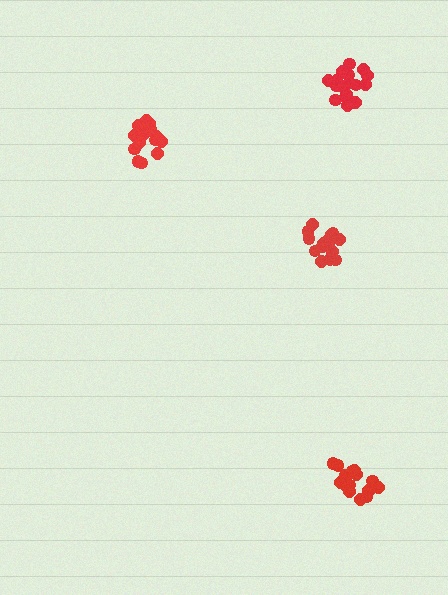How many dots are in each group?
Group 1: 17 dots, Group 2: 17 dots, Group 3: 17 dots, Group 4: 18 dots (69 total).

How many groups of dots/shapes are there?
There are 4 groups.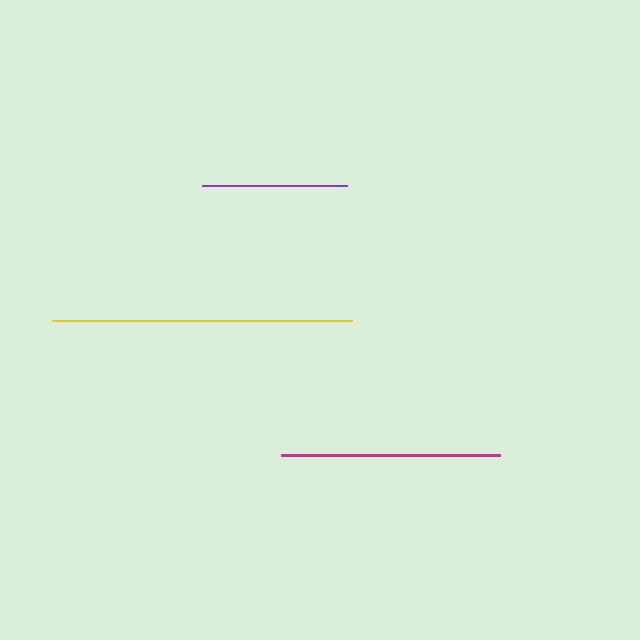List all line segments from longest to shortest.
From longest to shortest: yellow, magenta, purple.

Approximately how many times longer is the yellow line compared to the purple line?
The yellow line is approximately 2.1 times the length of the purple line.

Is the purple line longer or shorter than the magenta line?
The magenta line is longer than the purple line.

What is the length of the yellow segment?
The yellow segment is approximately 300 pixels long.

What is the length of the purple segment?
The purple segment is approximately 144 pixels long.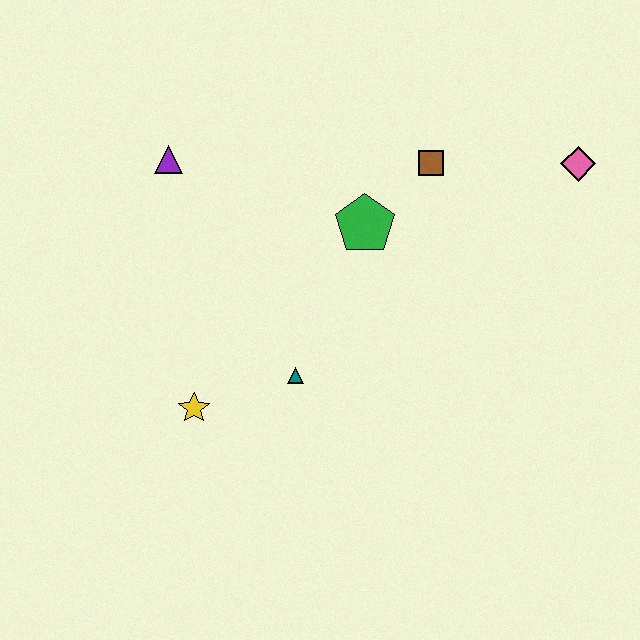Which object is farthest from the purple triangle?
The pink diamond is farthest from the purple triangle.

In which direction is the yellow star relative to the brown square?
The yellow star is below the brown square.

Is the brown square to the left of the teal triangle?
No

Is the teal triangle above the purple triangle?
No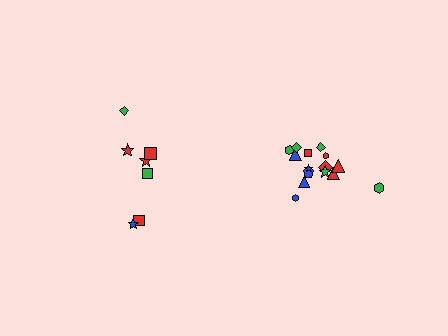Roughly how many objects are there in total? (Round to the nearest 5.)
Roughly 20 objects in total.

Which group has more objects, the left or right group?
The right group.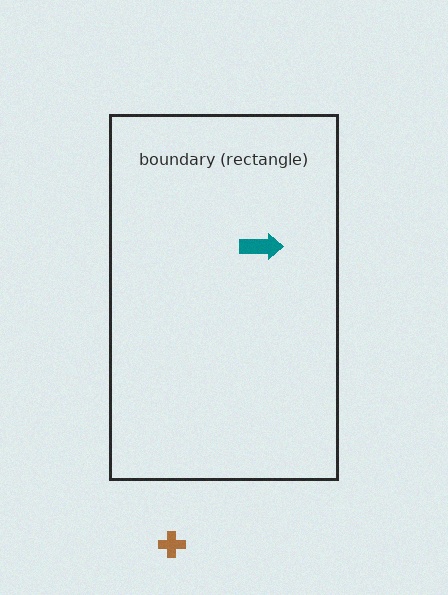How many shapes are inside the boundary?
1 inside, 1 outside.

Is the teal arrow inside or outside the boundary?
Inside.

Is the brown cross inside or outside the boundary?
Outside.